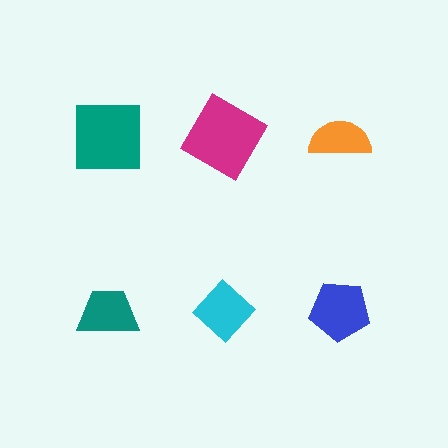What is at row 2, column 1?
A teal trapezoid.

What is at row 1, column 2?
A magenta diamond.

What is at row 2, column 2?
A cyan diamond.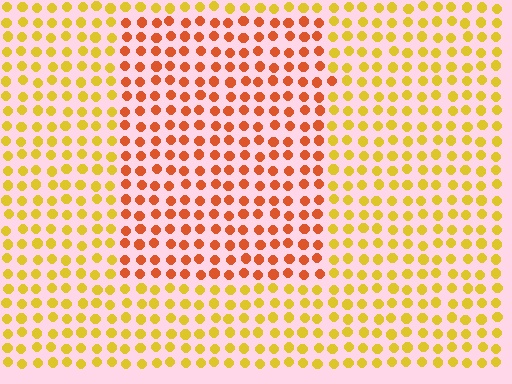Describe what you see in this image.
The image is filled with small yellow elements in a uniform arrangement. A rectangle-shaped region is visible where the elements are tinted to a slightly different hue, forming a subtle color boundary.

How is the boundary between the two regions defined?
The boundary is defined purely by a slight shift in hue (about 38 degrees). Spacing, size, and orientation are identical on both sides.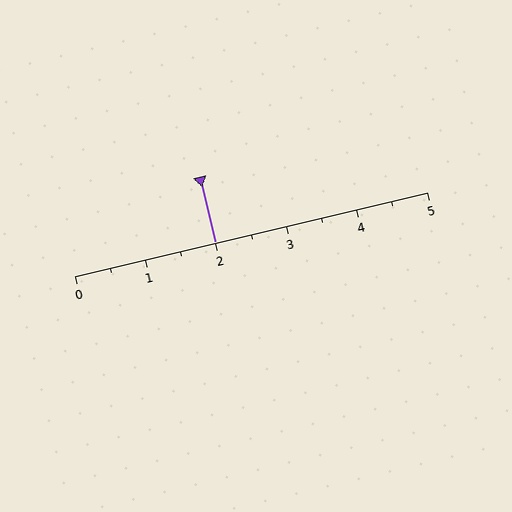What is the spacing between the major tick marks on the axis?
The major ticks are spaced 1 apart.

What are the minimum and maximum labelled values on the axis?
The axis runs from 0 to 5.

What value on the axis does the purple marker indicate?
The marker indicates approximately 2.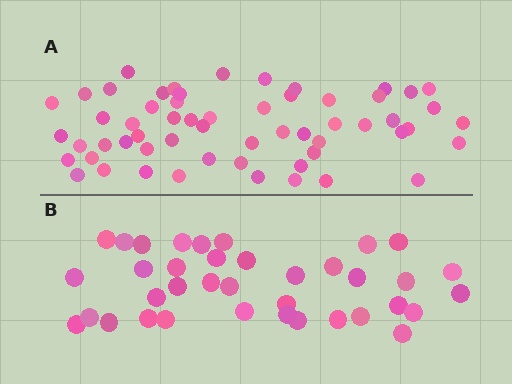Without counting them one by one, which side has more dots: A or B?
Region A (the top region) has more dots.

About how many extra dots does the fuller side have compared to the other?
Region A has approximately 20 more dots than region B.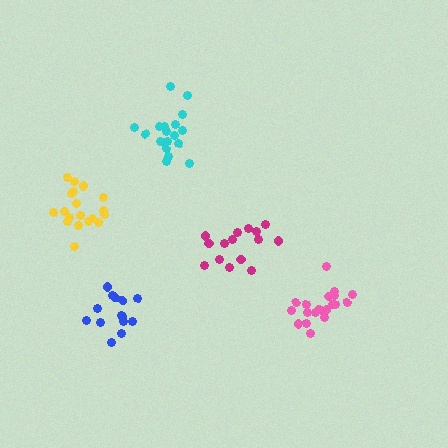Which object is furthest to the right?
The pink cluster is rightmost.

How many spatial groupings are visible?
There are 5 spatial groupings.